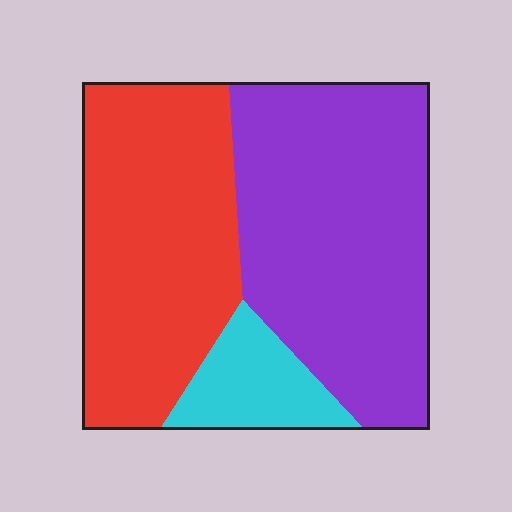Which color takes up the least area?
Cyan, at roughly 10%.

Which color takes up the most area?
Purple, at roughly 50%.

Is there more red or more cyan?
Red.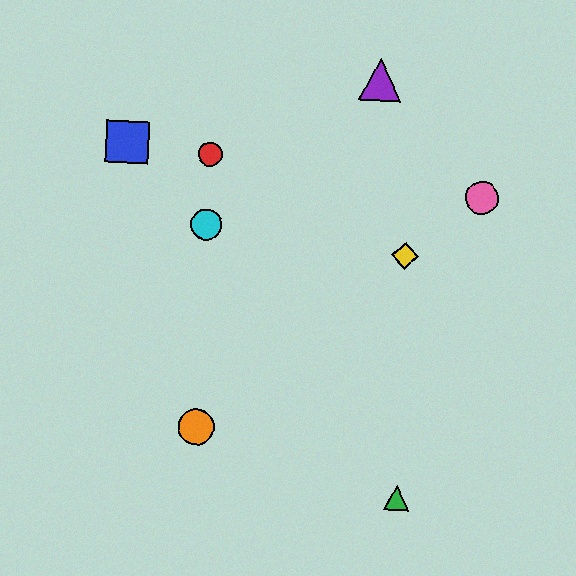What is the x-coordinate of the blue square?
The blue square is at x≈127.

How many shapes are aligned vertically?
3 shapes (the red circle, the orange circle, the cyan circle) are aligned vertically.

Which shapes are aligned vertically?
The red circle, the orange circle, the cyan circle are aligned vertically.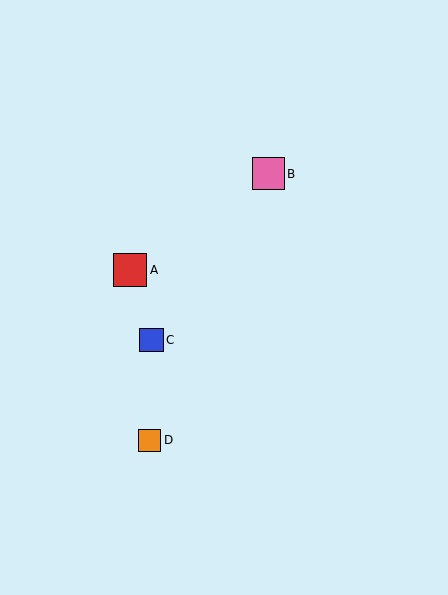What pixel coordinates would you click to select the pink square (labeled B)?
Click at (268, 174) to select the pink square B.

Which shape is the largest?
The red square (labeled A) is the largest.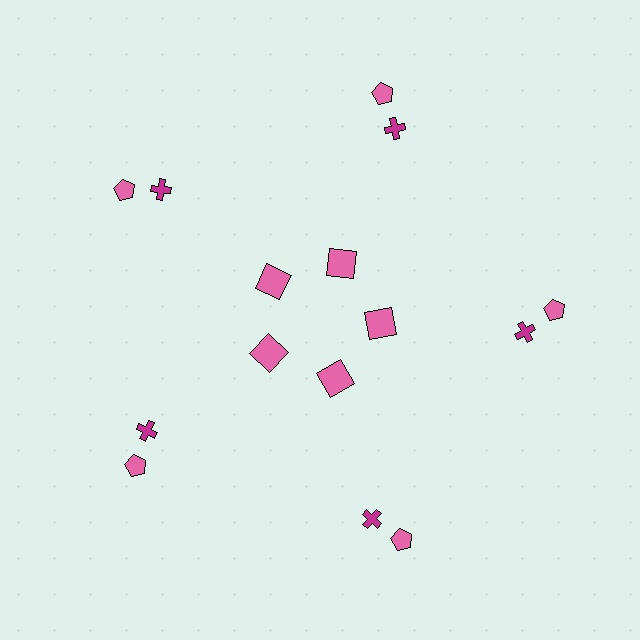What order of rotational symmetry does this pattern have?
This pattern has 5-fold rotational symmetry.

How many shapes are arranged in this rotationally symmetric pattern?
There are 15 shapes, arranged in 5 groups of 3.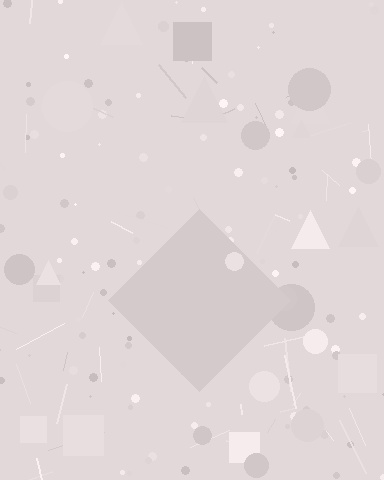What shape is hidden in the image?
A diamond is hidden in the image.